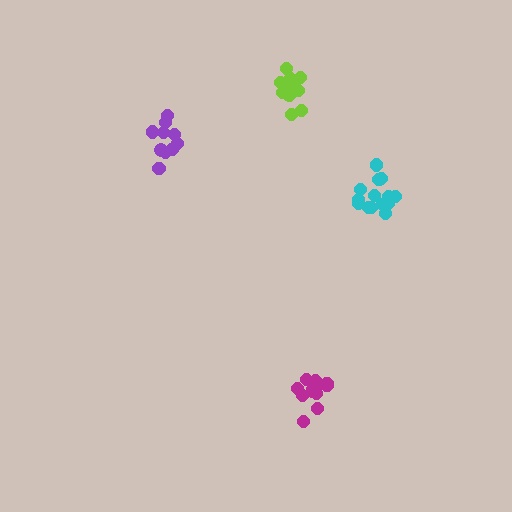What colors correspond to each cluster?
The clusters are colored: cyan, purple, magenta, lime.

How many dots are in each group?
Group 1: 15 dots, Group 2: 10 dots, Group 3: 13 dots, Group 4: 13 dots (51 total).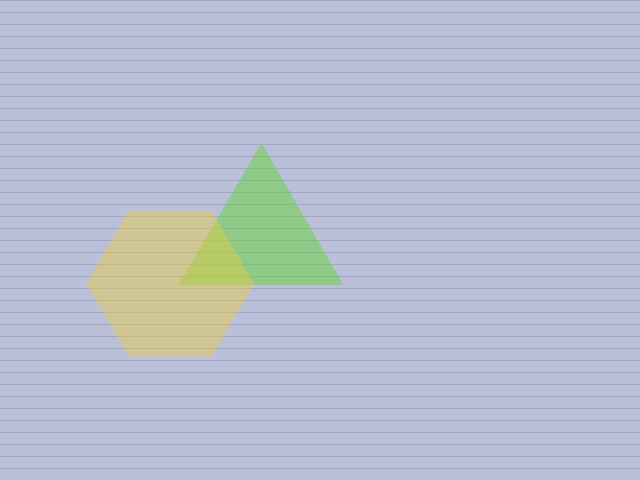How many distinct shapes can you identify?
There are 2 distinct shapes: a lime triangle, a yellow hexagon.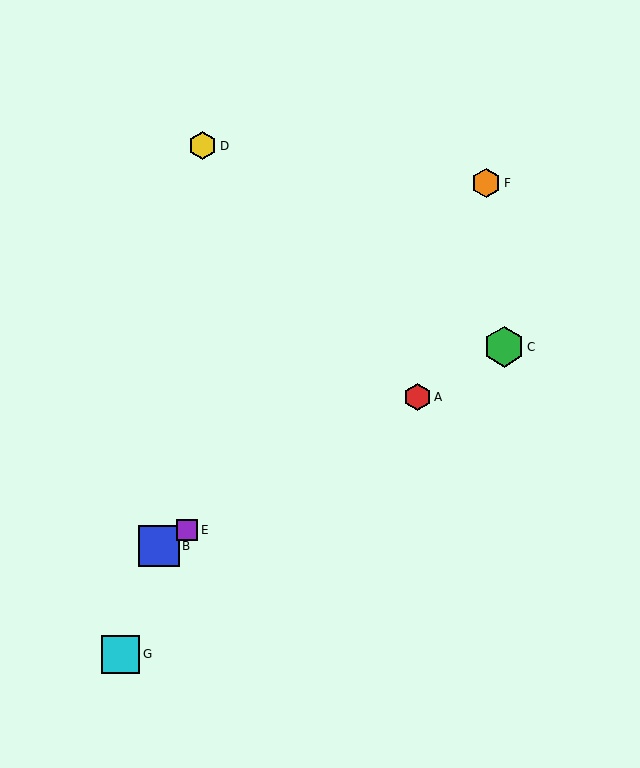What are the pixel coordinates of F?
Object F is at (486, 183).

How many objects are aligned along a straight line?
4 objects (A, B, C, E) are aligned along a straight line.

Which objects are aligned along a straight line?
Objects A, B, C, E are aligned along a straight line.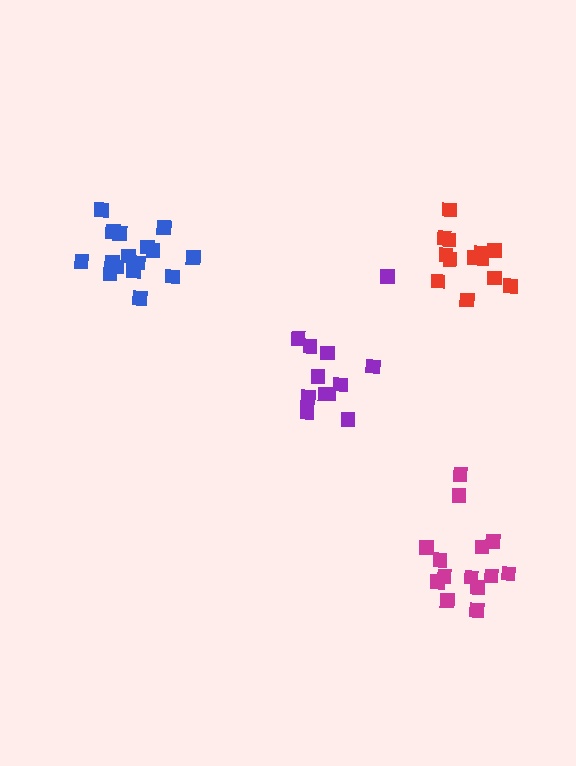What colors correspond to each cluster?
The clusters are colored: red, purple, blue, magenta.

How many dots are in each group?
Group 1: 13 dots, Group 2: 12 dots, Group 3: 16 dots, Group 4: 14 dots (55 total).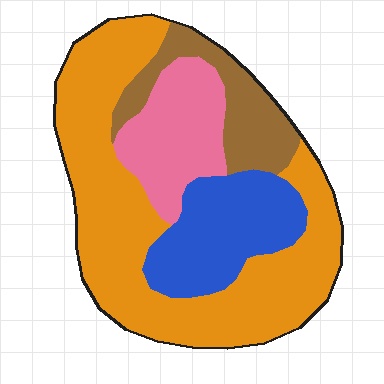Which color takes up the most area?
Orange, at roughly 50%.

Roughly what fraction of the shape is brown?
Brown covers around 15% of the shape.